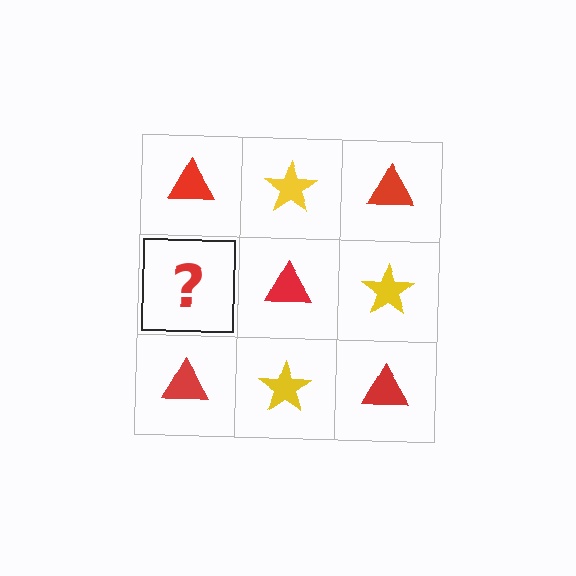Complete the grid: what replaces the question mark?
The question mark should be replaced with a yellow star.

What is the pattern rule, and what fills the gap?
The rule is that it alternates red triangle and yellow star in a checkerboard pattern. The gap should be filled with a yellow star.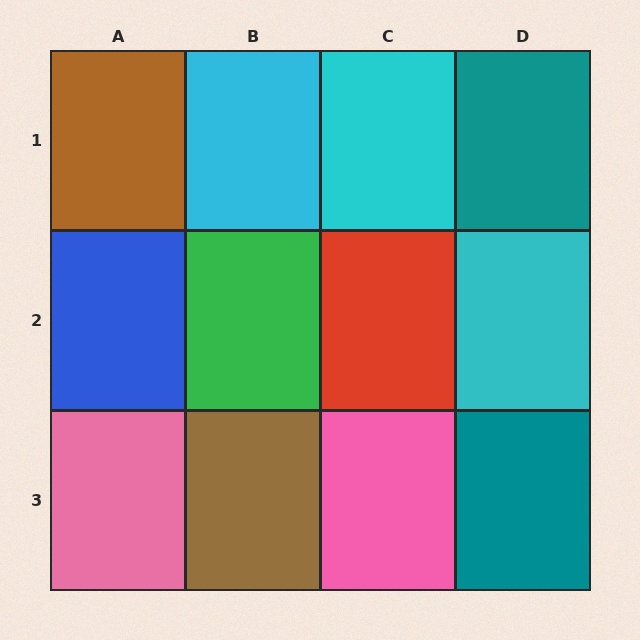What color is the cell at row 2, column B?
Green.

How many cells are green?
1 cell is green.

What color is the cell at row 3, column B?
Brown.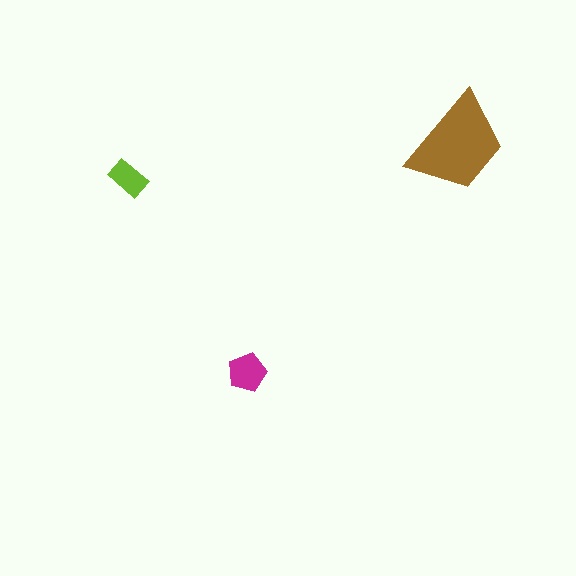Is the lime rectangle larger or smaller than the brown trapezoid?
Smaller.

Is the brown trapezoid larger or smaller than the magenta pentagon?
Larger.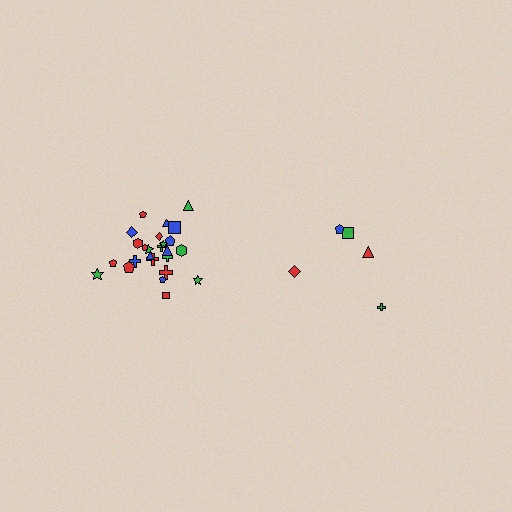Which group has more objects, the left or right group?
The left group.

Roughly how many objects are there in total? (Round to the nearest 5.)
Roughly 30 objects in total.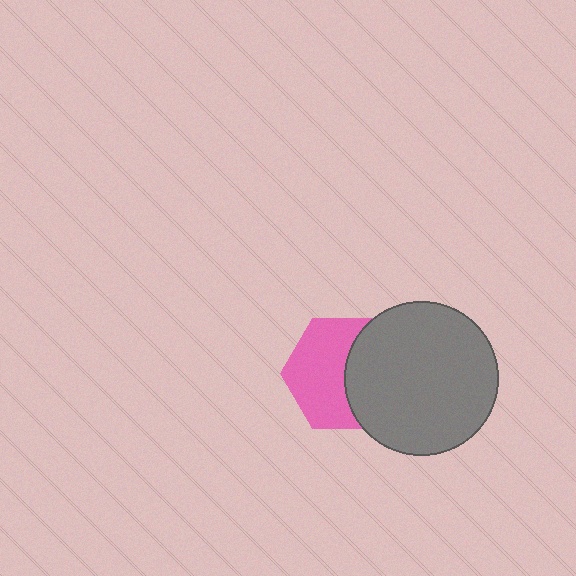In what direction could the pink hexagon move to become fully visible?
The pink hexagon could move left. That would shift it out from behind the gray circle entirely.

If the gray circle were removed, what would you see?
You would see the complete pink hexagon.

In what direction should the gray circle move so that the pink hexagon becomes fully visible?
The gray circle should move right. That is the shortest direction to clear the overlap and leave the pink hexagon fully visible.